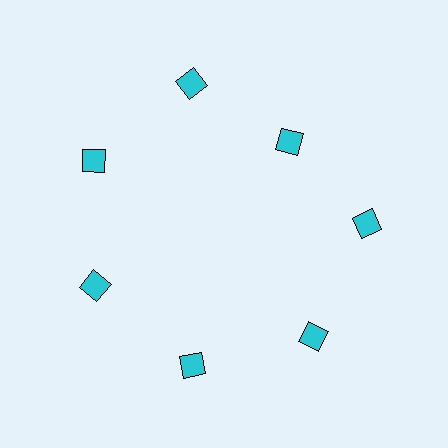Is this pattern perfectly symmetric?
No. The 7 cyan diamonds are arranged in a ring, but one element near the 1 o'clock position is pulled inward toward the center, breaking the 7-fold rotational symmetry.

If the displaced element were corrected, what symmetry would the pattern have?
It would have 7-fold rotational symmetry — the pattern would map onto itself every 51 degrees.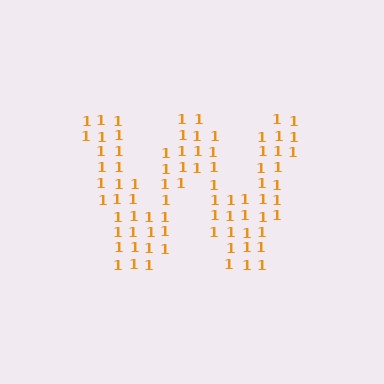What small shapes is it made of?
It is made of small digit 1's.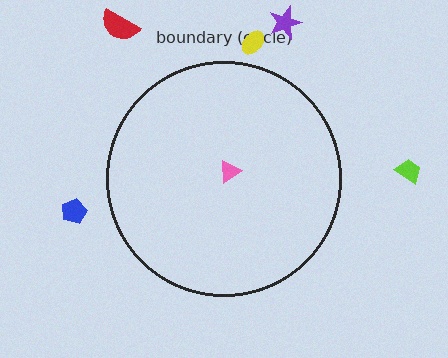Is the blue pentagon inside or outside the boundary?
Outside.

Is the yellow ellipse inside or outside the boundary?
Outside.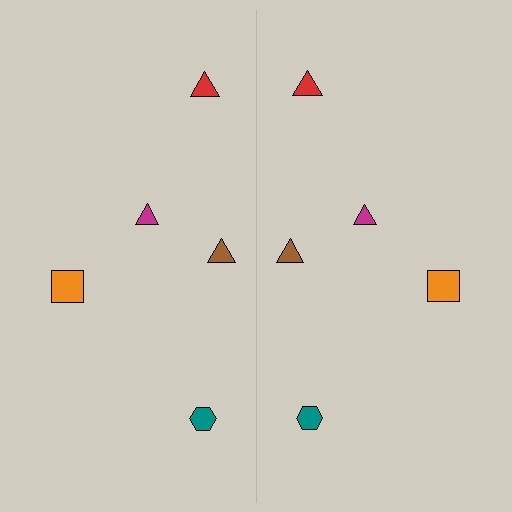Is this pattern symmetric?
Yes, this pattern has bilateral (reflection) symmetry.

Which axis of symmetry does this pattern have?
The pattern has a vertical axis of symmetry running through the center of the image.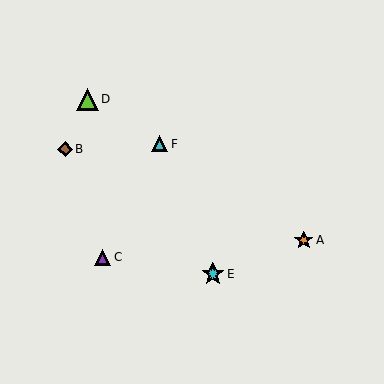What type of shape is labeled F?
Shape F is a cyan triangle.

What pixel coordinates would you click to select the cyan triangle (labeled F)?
Click at (159, 144) to select the cyan triangle F.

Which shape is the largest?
The cyan star (labeled E) is the largest.